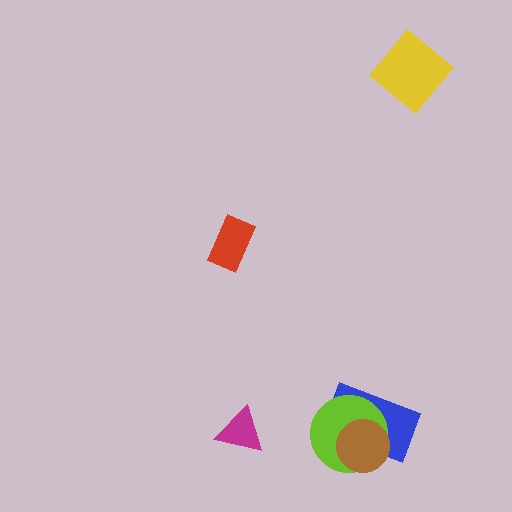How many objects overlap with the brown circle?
2 objects overlap with the brown circle.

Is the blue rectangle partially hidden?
Yes, it is partially covered by another shape.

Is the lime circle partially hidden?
Yes, it is partially covered by another shape.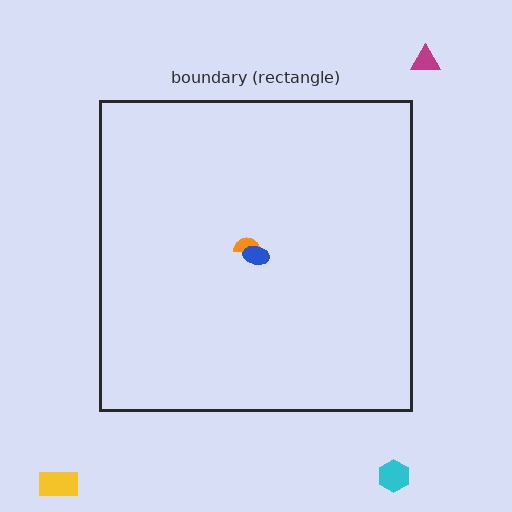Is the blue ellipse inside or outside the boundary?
Inside.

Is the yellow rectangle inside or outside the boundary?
Outside.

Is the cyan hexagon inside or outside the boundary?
Outside.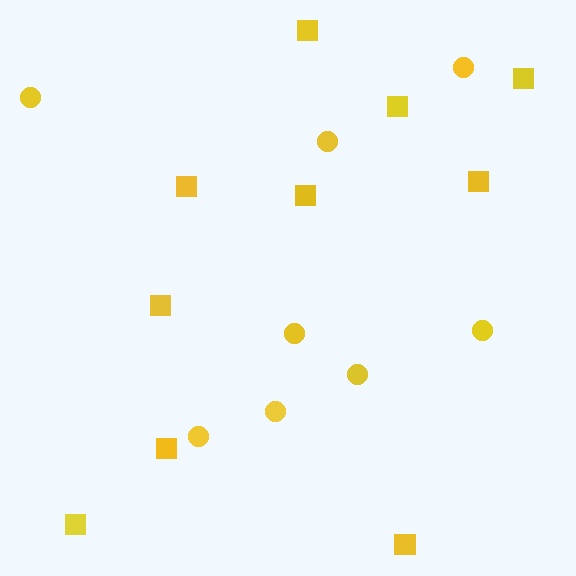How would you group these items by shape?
There are 2 groups: one group of squares (10) and one group of circles (8).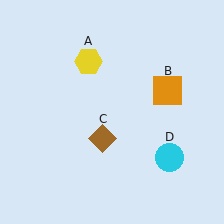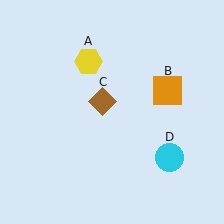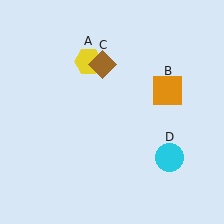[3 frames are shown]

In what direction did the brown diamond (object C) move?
The brown diamond (object C) moved up.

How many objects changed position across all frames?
1 object changed position: brown diamond (object C).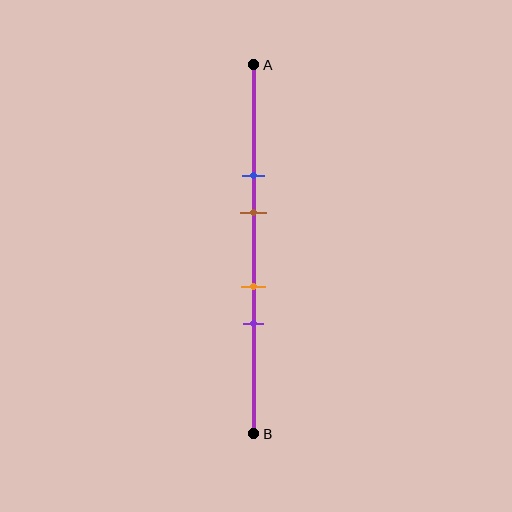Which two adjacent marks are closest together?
The orange and purple marks are the closest adjacent pair.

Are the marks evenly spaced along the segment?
No, the marks are not evenly spaced.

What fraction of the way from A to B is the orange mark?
The orange mark is approximately 60% (0.6) of the way from A to B.